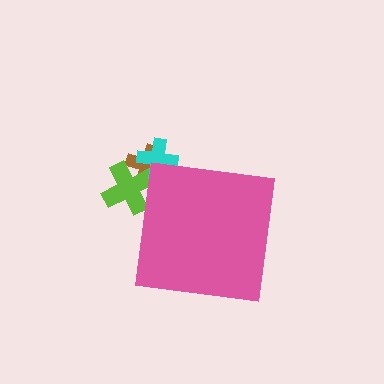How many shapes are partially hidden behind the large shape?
3 shapes are partially hidden.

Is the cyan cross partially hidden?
Yes, the cyan cross is partially hidden behind the pink square.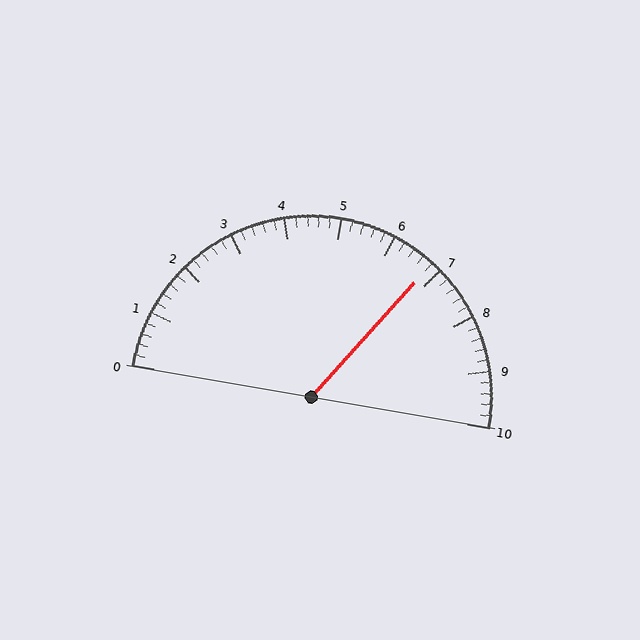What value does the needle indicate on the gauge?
The needle indicates approximately 6.8.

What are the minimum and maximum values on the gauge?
The gauge ranges from 0 to 10.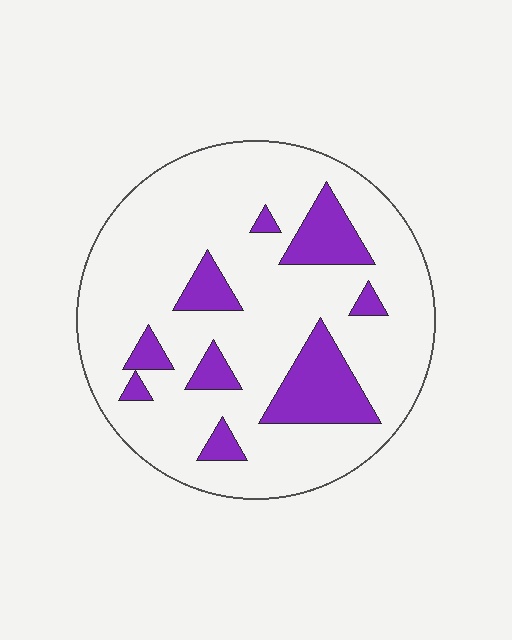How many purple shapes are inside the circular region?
9.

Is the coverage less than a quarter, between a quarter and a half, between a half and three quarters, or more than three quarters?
Less than a quarter.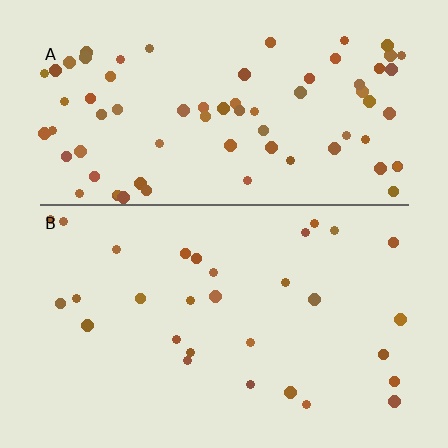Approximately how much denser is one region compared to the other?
Approximately 2.5× — region A over region B.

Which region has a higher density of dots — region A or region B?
A (the top).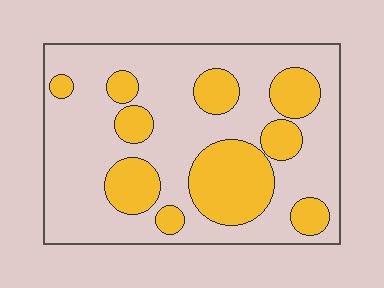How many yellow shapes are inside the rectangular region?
10.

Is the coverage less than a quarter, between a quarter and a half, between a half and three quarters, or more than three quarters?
Between a quarter and a half.